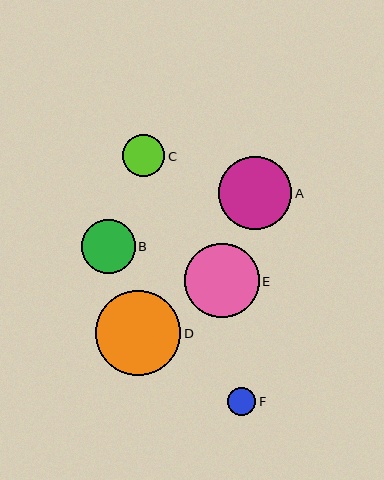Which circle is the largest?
Circle D is the largest with a size of approximately 85 pixels.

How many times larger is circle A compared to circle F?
Circle A is approximately 2.6 times the size of circle F.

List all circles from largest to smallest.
From largest to smallest: D, E, A, B, C, F.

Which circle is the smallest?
Circle F is the smallest with a size of approximately 28 pixels.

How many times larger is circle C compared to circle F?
Circle C is approximately 1.5 times the size of circle F.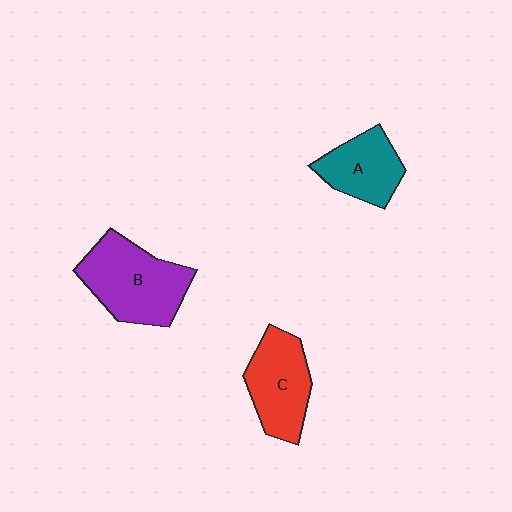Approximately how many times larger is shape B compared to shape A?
Approximately 1.5 times.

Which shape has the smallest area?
Shape A (teal).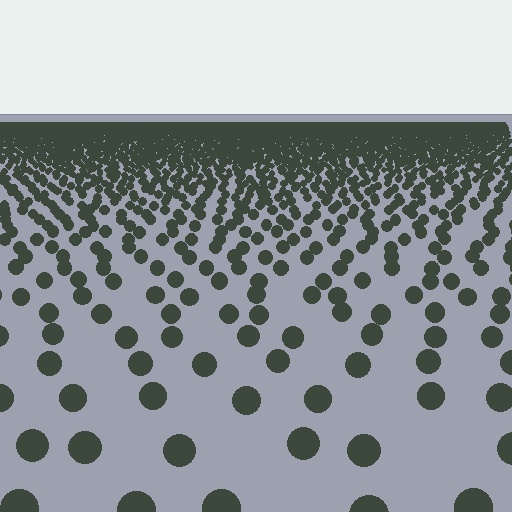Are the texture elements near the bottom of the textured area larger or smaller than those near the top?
Larger. Near the bottom, elements are closer to the viewer and appear at a bigger on-screen size.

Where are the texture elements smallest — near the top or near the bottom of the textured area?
Near the top.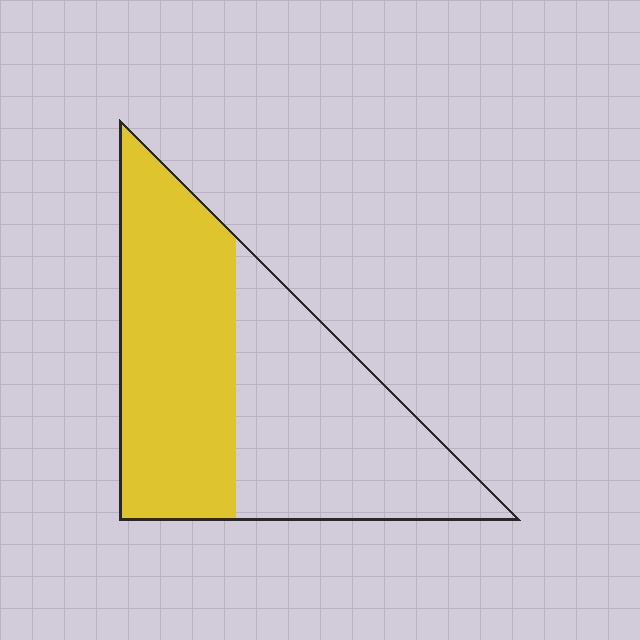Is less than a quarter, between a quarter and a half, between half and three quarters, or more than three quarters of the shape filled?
Between a quarter and a half.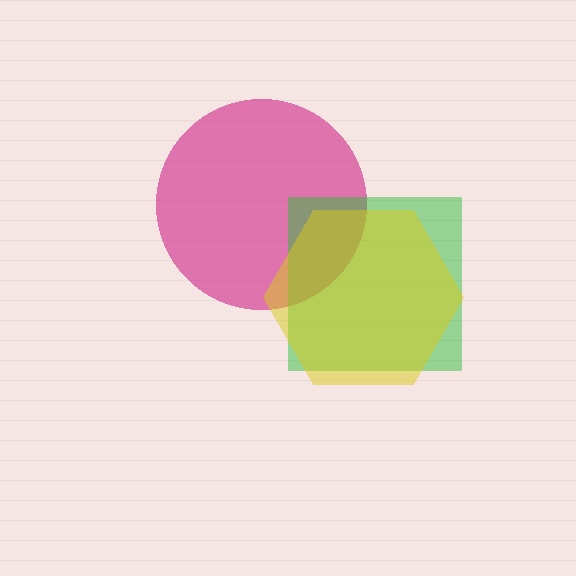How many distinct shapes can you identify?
There are 3 distinct shapes: a magenta circle, a green square, a yellow hexagon.